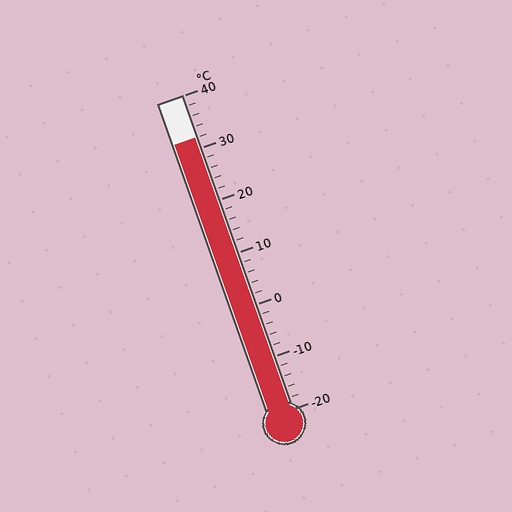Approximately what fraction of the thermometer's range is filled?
The thermometer is filled to approximately 85% of its range.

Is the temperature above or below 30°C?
The temperature is above 30°C.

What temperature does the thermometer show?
The thermometer shows approximately 32°C.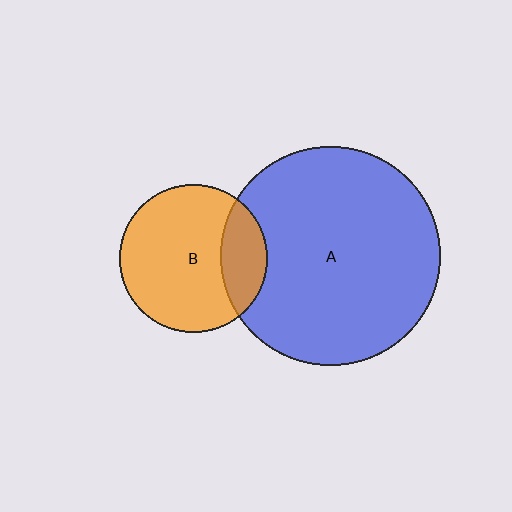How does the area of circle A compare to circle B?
Approximately 2.2 times.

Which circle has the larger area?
Circle A (blue).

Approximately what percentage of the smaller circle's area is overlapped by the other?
Approximately 20%.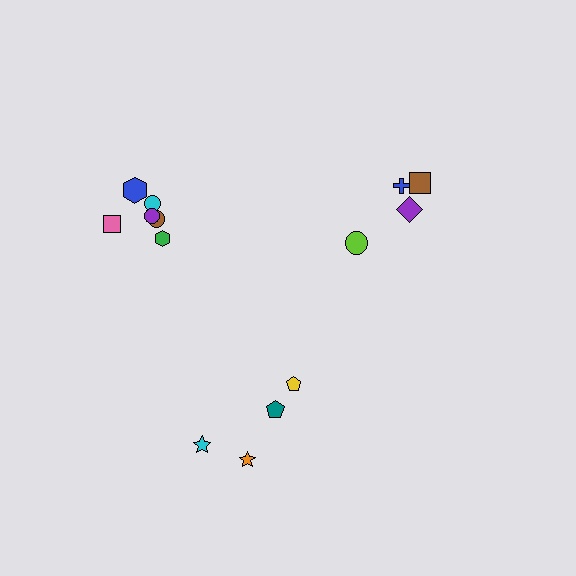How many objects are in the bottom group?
There are 4 objects.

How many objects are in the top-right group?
There are 4 objects.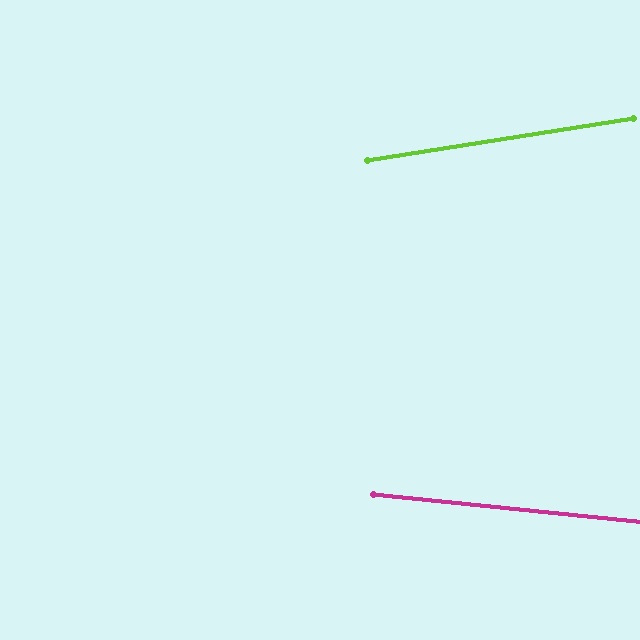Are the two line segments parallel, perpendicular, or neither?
Neither parallel nor perpendicular — they differ by about 15°.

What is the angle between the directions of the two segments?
Approximately 15 degrees.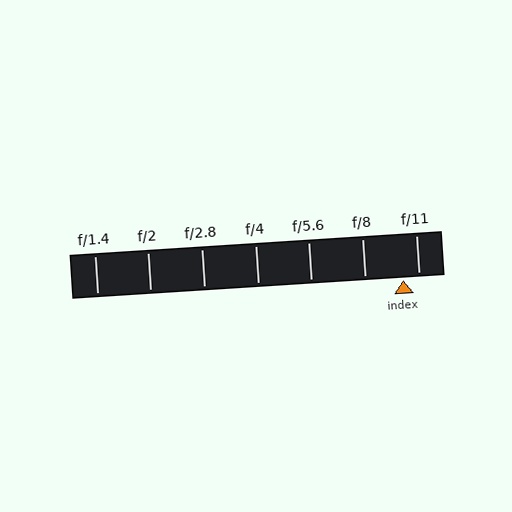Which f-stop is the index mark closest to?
The index mark is closest to f/11.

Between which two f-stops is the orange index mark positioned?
The index mark is between f/8 and f/11.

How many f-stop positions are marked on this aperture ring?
There are 7 f-stop positions marked.